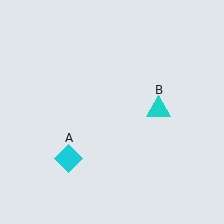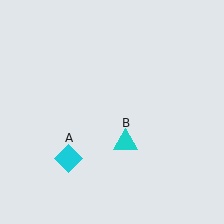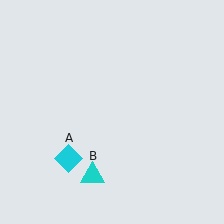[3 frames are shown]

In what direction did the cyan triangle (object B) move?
The cyan triangle (object B) moved down and to the left.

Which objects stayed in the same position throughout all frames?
Cyan diamond (object A) remained stationary.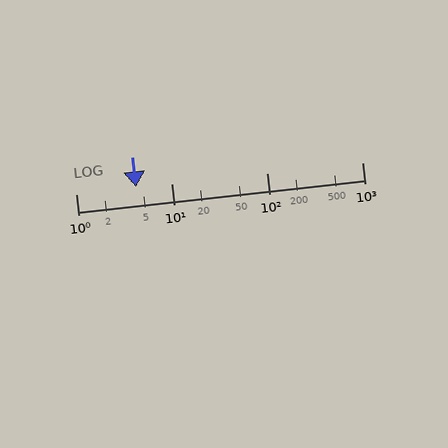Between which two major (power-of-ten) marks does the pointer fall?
The pointer is between 1 and 10.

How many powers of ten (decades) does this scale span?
The scale spans 3 decades, from 1 to 1000.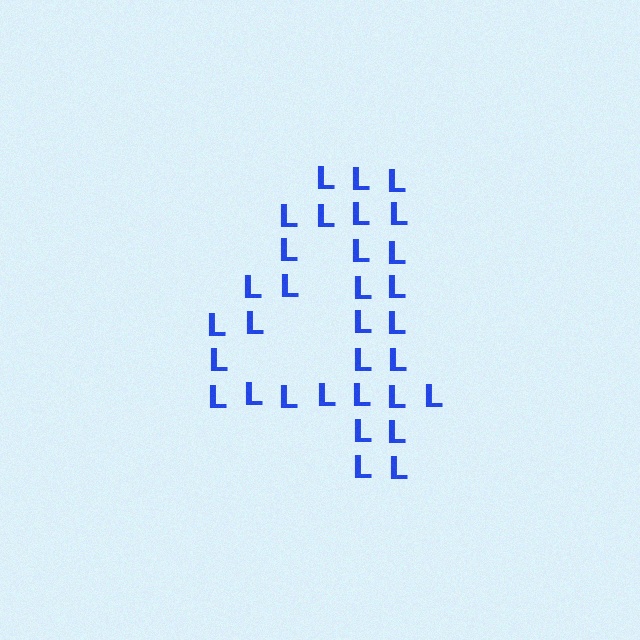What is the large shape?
The large shape is the digit 4.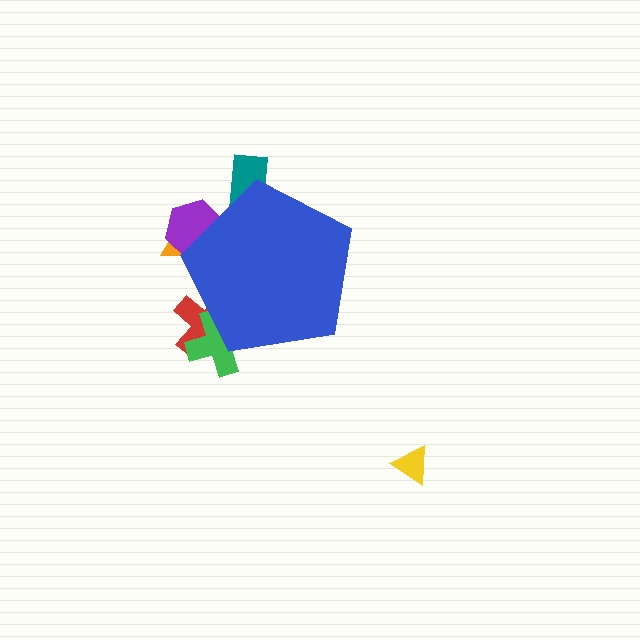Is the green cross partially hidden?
Yes, the green cross is partially hidden behind the blue pentagon.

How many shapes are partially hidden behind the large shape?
5 shapes are partially hidden.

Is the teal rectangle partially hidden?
Yes, the teal rectangle is partially hidden behind the blue pentagon.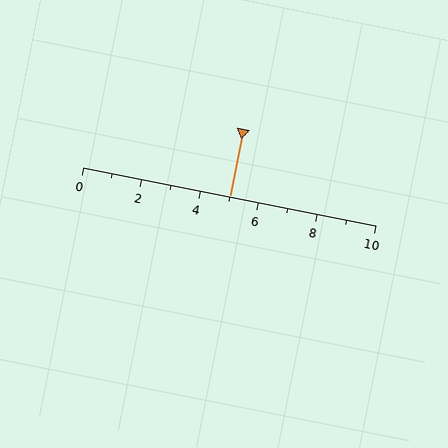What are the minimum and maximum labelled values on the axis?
The axis runs from 0 to 10.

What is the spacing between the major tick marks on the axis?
The major ticks are spaced 2 apart.